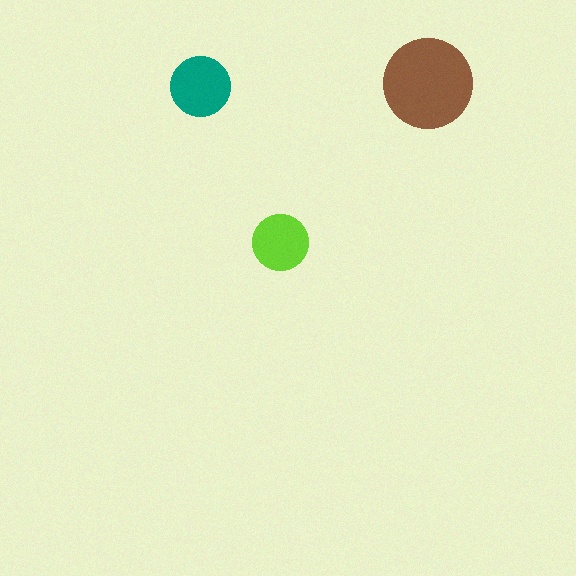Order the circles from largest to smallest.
the brown one, the teal one, the lime one.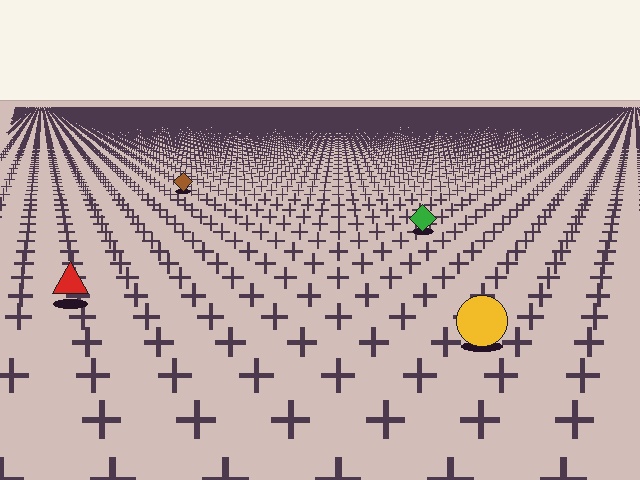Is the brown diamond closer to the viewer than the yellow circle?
No. The yellow circle is closer — you can tell from the texture gradient: the ground texture is coarser near it.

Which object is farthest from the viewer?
The brown diamond is farthest from the viewer. It appears smaller and the ground texture around it is denser.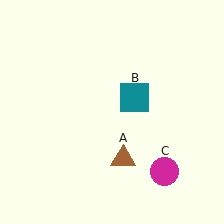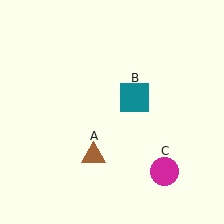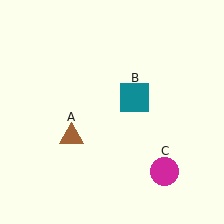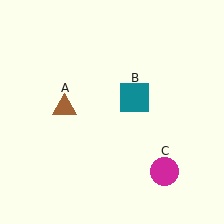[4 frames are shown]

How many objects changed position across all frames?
1 object changed position: brown triangle (object A).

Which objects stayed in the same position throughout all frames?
Teal square (object B) and magenta circle (object C) remained stationary.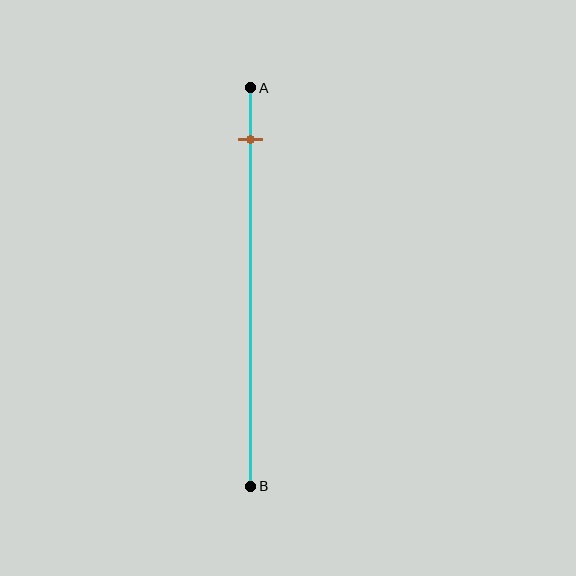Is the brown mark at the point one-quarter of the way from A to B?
No, the mark is at about 15% from A, not at the 25% one-quarter point.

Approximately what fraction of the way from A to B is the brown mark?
The brown mark is approximately 15% of the way from A to B.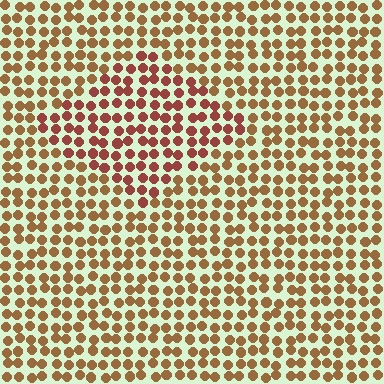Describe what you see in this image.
The image is filled with small brown elements in a uniform arrangement. A diamond-shaped region is visible where the elements are tinted to a slightly different hue, forming a subtle color boundary.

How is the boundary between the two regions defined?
The boundary is defined purely by a slight shift in hue (about 27 degrees). Spacing, size, and orientation are identical on both sides.